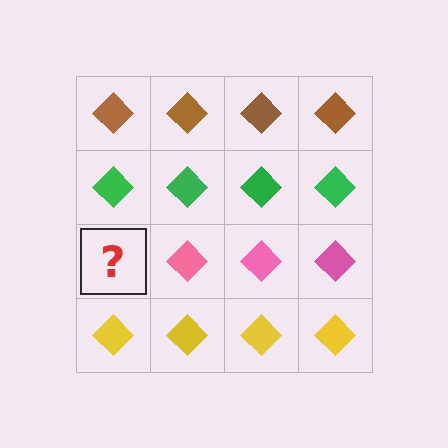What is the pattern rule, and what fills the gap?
The rule is that each row has a consistent color. The gap should be filled with a pink diamond.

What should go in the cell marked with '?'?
The missing cell should contain a pink diamond.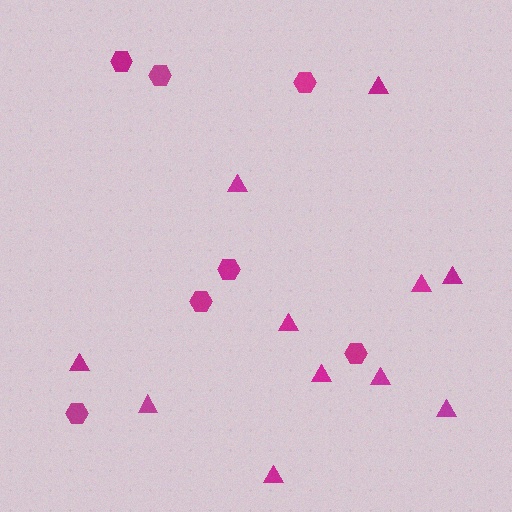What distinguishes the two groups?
There are 2 groups: one group of hexagons (7) and one group of triangles (11).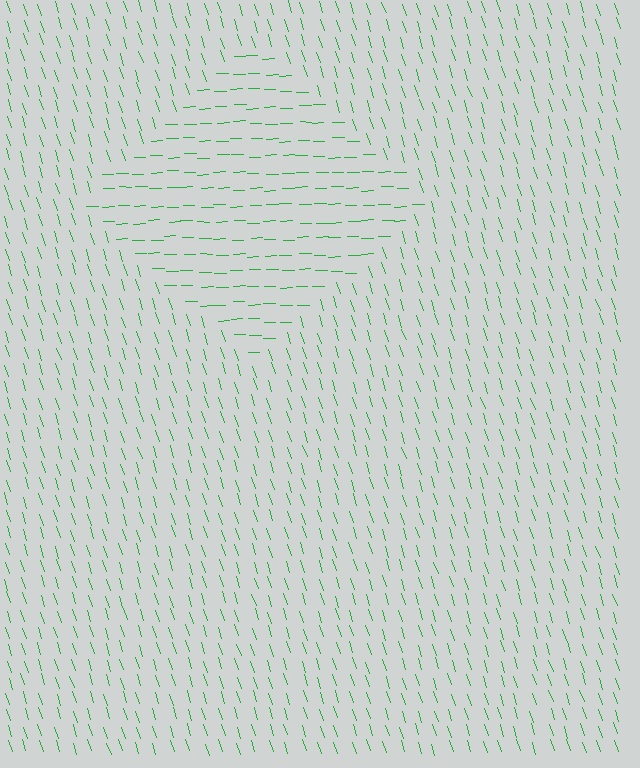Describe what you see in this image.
The image is filled with small green line segments. A diamond region in the image has lines oriented differently from the surrounding lines, creating a visible texture boundary.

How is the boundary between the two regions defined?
The boundary is defined purely by a change in line orientation (approximately 73 degrees difference). All lines are the same color and thickness.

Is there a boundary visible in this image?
Yes, there is a texture boundary formed by a change in line orientation.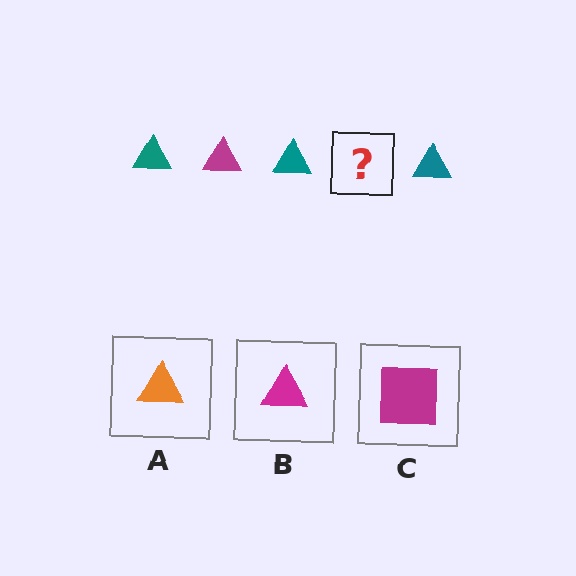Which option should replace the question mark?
Option B.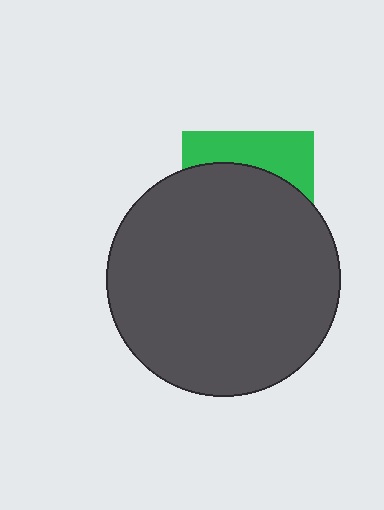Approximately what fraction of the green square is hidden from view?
Roughly 70% of the green square is hidden behind the dark gray circle.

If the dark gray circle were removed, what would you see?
You would see the complete green square.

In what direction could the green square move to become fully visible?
The green square could move up. That would shift it out from behind the dark gray circle entirely.